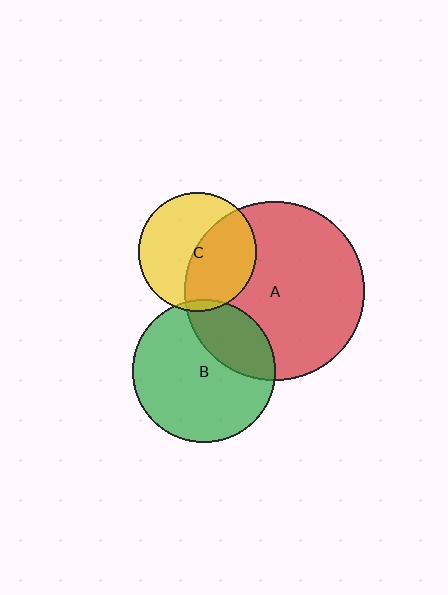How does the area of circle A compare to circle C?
Approximately 2.3 times.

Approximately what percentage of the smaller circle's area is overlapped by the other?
Approximately 5%.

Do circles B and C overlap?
Yes.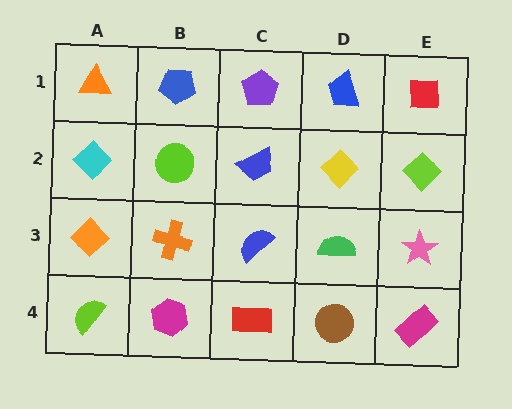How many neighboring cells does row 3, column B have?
4.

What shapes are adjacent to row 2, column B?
A blue pentagon (row 1, column B), an orange cross (row 3, column B), a cyan diamond (row 2, column A), a blue trapezoid (row 2, column C).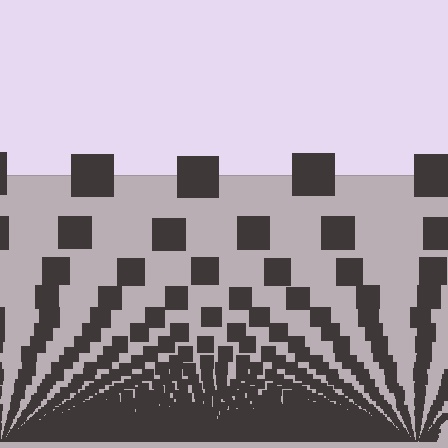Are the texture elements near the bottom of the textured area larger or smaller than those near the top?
Smaller. The gradient is inverted — elements near the bottom are smaller and denser.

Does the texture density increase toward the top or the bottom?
Density increases toward the bottom.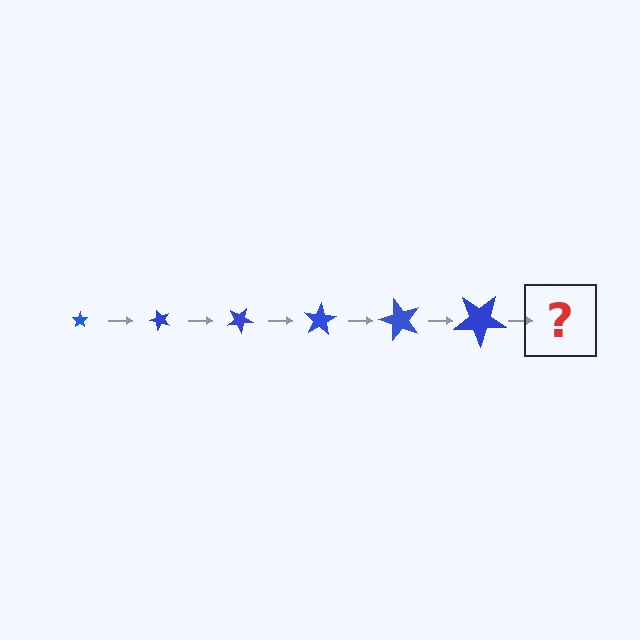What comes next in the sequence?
The next element should be a star, larger than the previous one and rotated 300 degrees from the start.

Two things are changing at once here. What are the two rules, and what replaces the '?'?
The two rules are that the star grows larger each step and it rotates 50 degrees each step. The '?' should be a star, larger than the previous one and rotated 300 degrees from the start.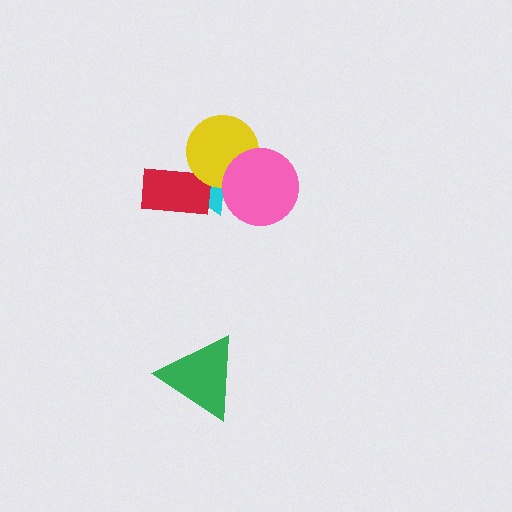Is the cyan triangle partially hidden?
Yes, it is partially covered by another shape.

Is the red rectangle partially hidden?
Yes, it is partially covered by another shape.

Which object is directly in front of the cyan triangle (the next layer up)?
The red rectangle is directly in front of the cyan triangle.